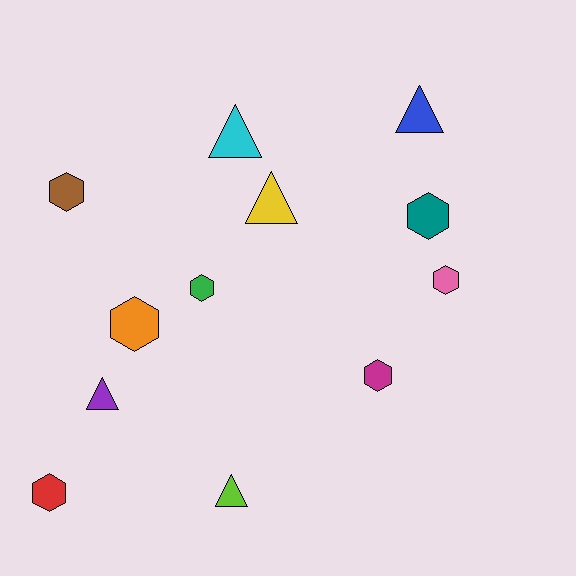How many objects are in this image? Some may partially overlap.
There are 12 objects.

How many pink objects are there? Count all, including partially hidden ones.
There is 1 pink object.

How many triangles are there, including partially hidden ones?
There are 5 triangles.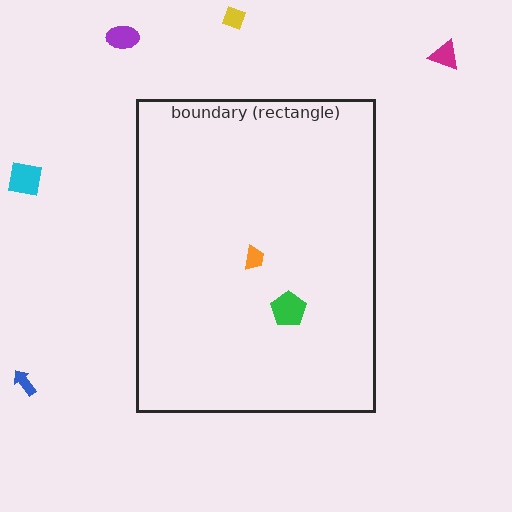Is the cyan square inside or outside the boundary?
Outside.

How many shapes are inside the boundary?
2 inside, 5 outside.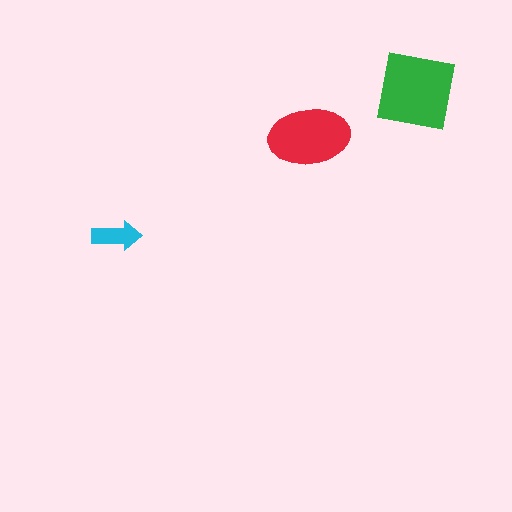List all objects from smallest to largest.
The cyan arrow, the red ellipse, the green square.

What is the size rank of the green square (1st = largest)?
1st.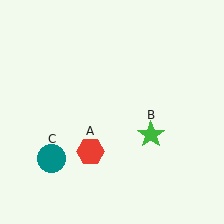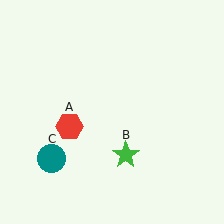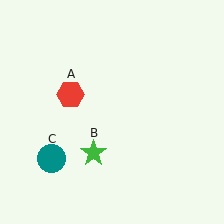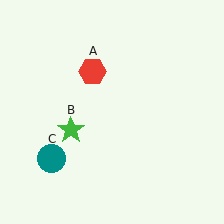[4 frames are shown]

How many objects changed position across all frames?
2 objects changed position: red hexagon (object A), green star (object B).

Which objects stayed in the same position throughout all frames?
Teal circle (object C) remained stationary.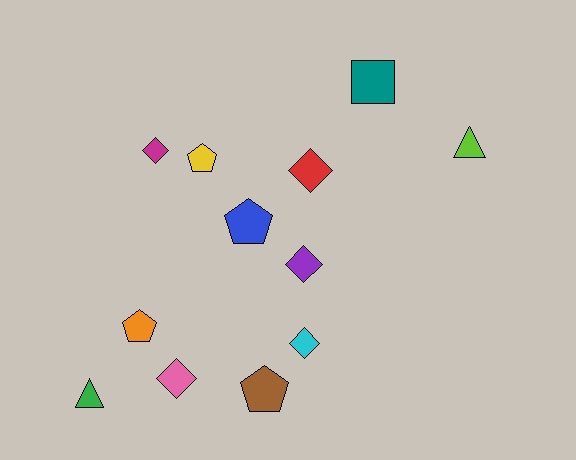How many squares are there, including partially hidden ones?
There is 1 square.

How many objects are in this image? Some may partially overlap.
There are 12 objects.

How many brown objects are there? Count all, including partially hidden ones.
There is 1 brown object.